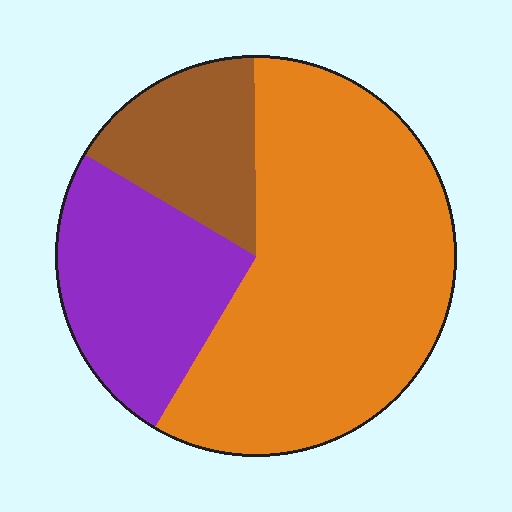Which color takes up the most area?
Orange, at roughly 60%.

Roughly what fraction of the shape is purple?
Purple takes up about one quarter (1/4) of the shape.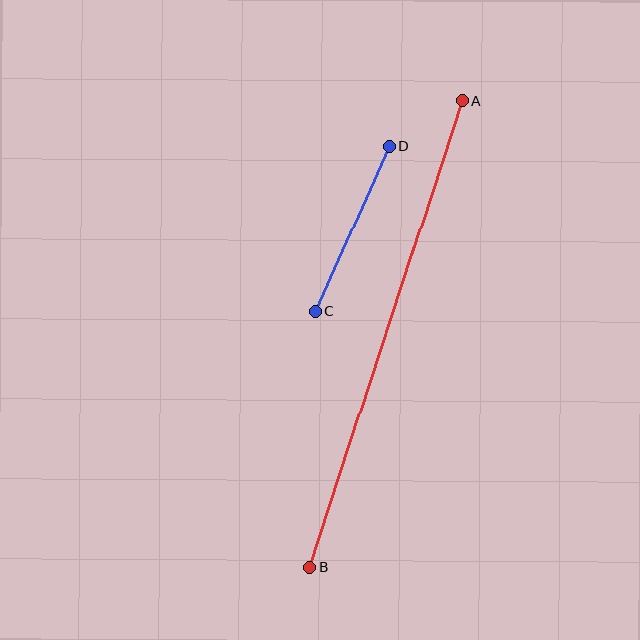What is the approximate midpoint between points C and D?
The midpoint is at approximately (352, 229) pixels.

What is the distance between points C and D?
The distance is approximately 181 pixels.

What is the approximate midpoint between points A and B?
The midpoint is at approximately (386, 334) pixels.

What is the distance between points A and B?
The distance is approximately 491 pixels.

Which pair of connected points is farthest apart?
Points A and B are farthest apart.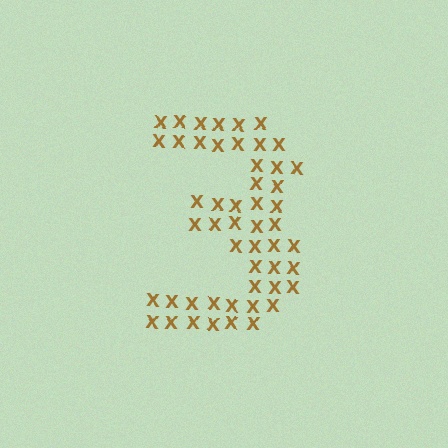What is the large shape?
The large shape is the digit 3.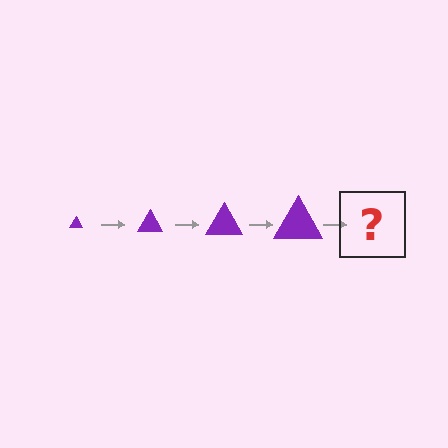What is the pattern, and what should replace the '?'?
The pattern is that the triangle gets progressively larger each step. The '?' should be a purple triangle, larger than the previous one.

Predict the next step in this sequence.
The next step is a purple triangle, larger than the previous one.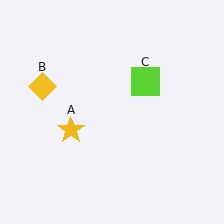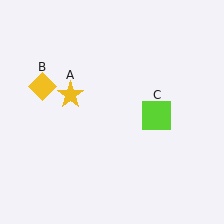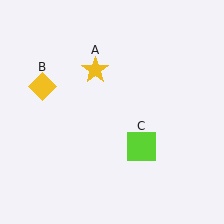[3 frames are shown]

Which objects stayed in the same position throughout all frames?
Yellow diamond (object B) remained stationary.